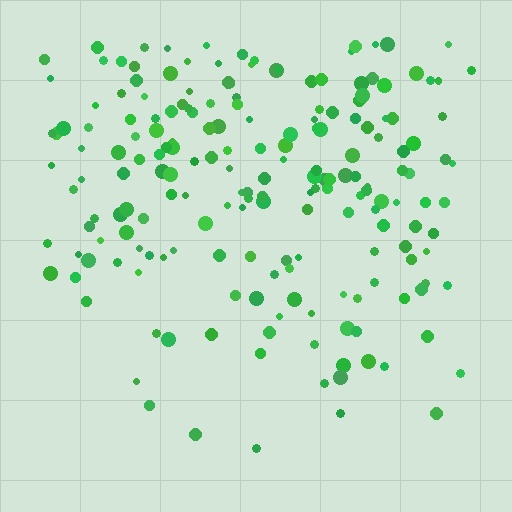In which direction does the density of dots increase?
From bottom to top, with the top side densest.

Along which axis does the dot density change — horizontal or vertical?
Vertical.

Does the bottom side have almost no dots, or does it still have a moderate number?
Still a moderate number, just noticeably fewer than the top.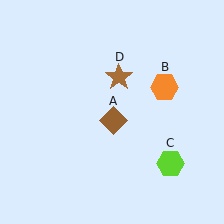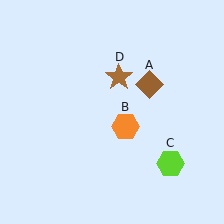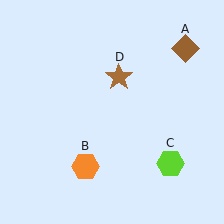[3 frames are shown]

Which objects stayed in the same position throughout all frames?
Lime hexagon (object C) and brown star (object D) remained stationary.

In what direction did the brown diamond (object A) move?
The brown diamond (object A) moved up and to the right.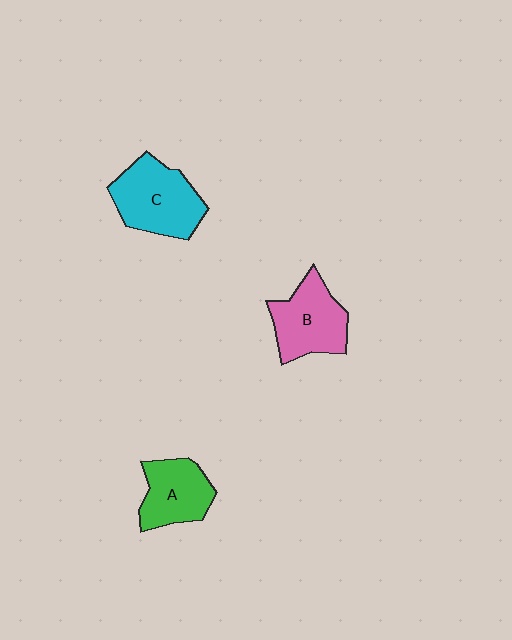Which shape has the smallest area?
Shape A (green).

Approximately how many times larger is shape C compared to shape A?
Approximately 1.3 times.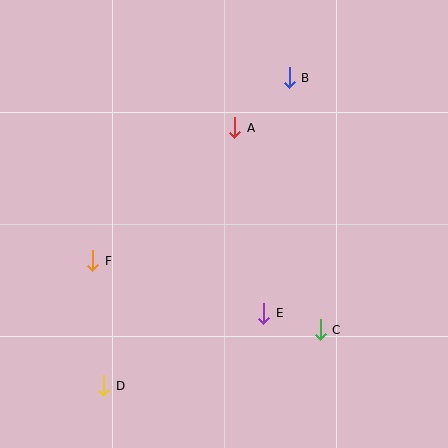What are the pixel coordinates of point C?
Point C is at (320, 330).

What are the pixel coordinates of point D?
Point D is at (104, 386).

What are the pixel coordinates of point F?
Point F is at (93, 261).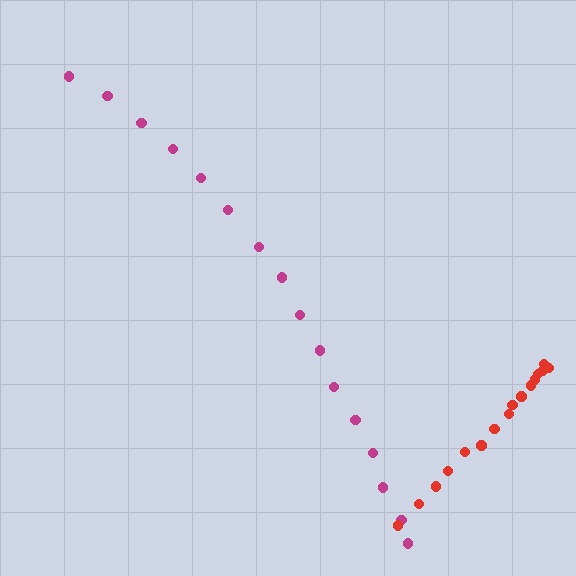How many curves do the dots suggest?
There are 2 distinct paths.